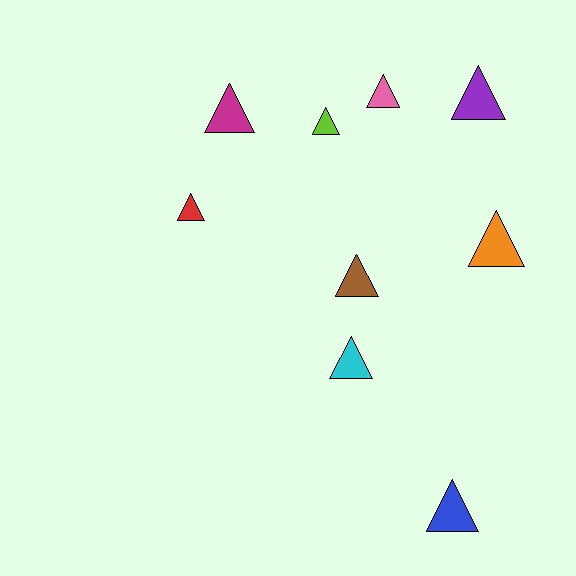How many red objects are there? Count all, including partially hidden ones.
There is 1 red object.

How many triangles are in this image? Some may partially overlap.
There are 9 triangles.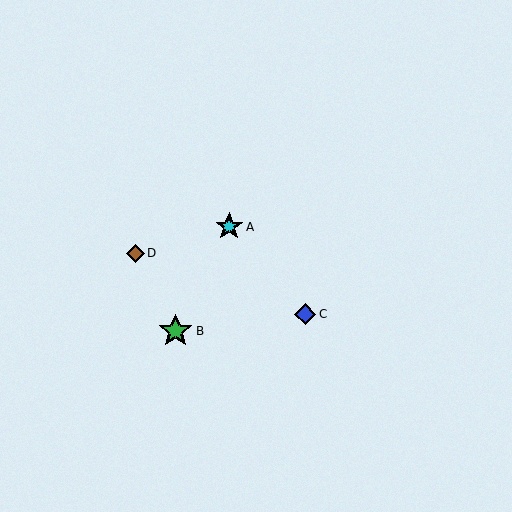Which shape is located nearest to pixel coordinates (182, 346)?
The green star (labeled B) at (175, 331) is nearest to that location.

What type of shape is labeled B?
Shape B is a green star.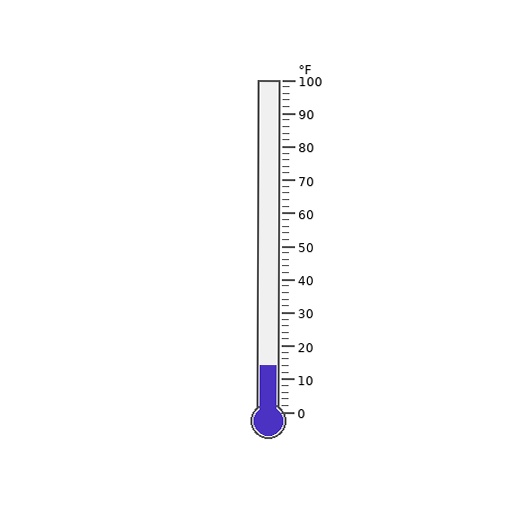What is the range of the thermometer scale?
The thermometer scale ranges from 0°F to 100°F.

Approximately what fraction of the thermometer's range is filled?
The thermometer is filled to approximately 15% of its range.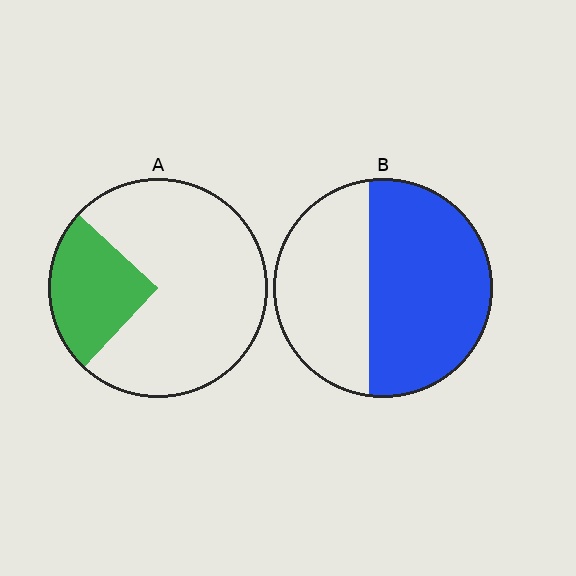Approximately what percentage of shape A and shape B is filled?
A is approximately 25% and B is approximately 60%.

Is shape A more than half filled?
No.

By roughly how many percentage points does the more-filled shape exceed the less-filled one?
By roughly 35 percentage points (B over A).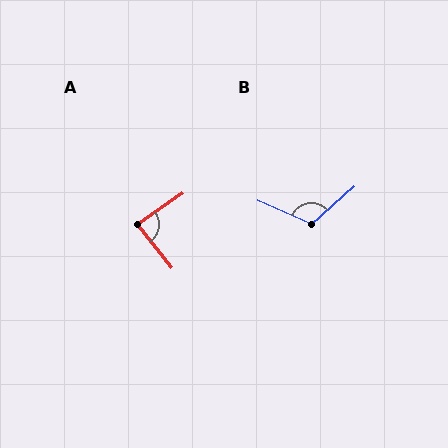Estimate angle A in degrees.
Approximately 86 degrees.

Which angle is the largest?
B, at approximately 114 degrees.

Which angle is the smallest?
A, at approximately 86 degrees.